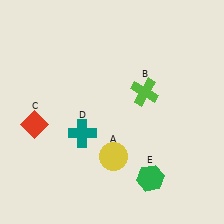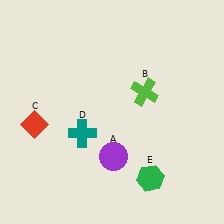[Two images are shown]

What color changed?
The circle (A) changed from yellow in Image 1 to purple in Image 2.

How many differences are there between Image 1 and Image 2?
There is 1 difference between the two images.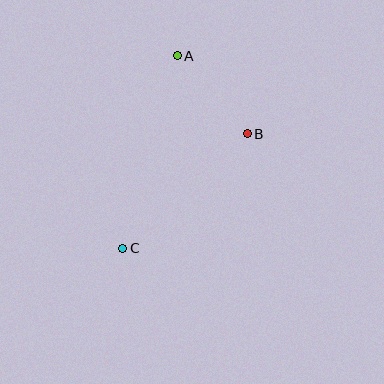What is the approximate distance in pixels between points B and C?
The distance between B and C is approximately 169 pixels.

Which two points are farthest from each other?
Points A and C are farthest from each other.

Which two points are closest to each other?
Points A and B are closest to each other.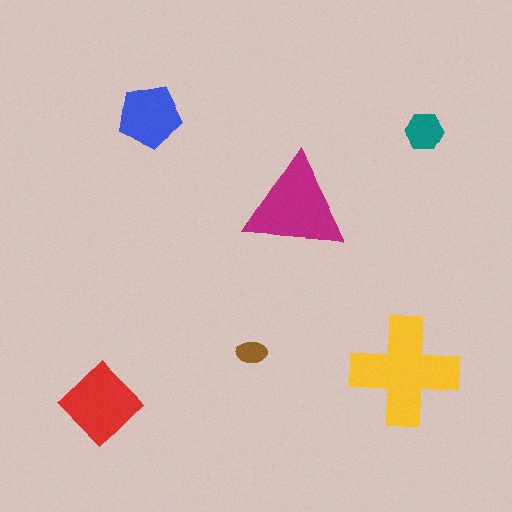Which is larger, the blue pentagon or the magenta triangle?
The magenta triangle.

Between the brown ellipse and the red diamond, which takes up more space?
The red diamond.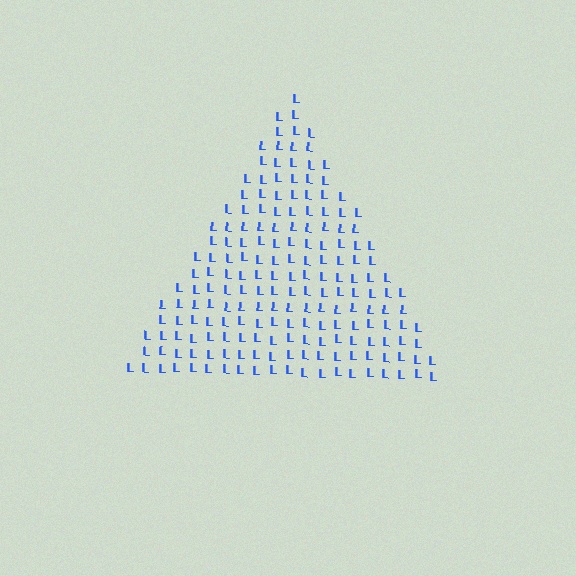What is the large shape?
The large shape is a triangle.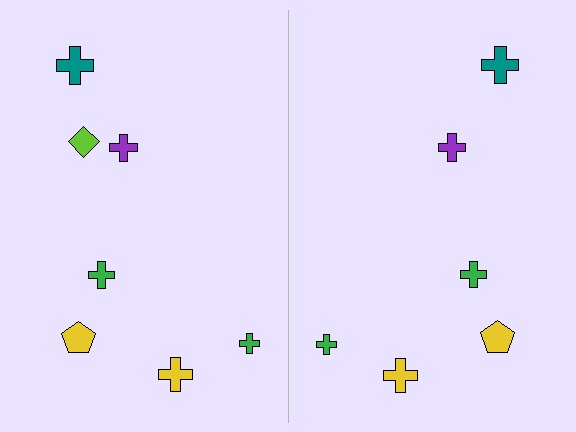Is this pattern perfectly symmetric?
No, the pattern is not perfectly symmetric. A lime diamond is missing from the right side.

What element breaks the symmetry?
A lime diamond is missing from the right side.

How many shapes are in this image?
There are 13 shapes in this image.